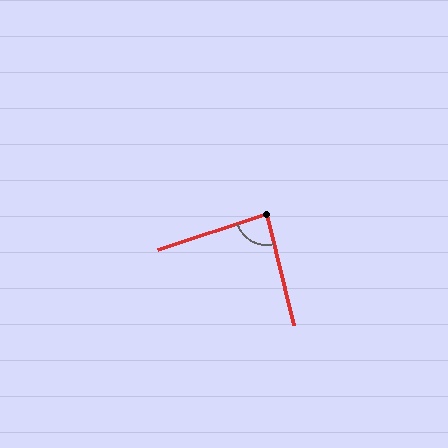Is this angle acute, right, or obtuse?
It is approximately a right angle.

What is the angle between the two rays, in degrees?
Approximately 85 degrees.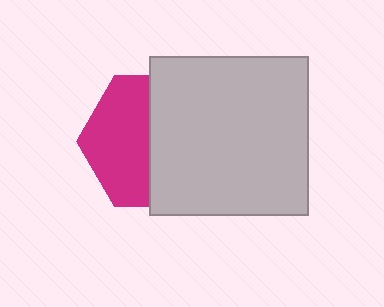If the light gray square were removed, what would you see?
You would see the complete magenta hexagon.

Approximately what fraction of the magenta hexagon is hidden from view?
Roughly 52% of the magenta hexagon is hidden behind the light gray square.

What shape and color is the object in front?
The object in front is a light gray square.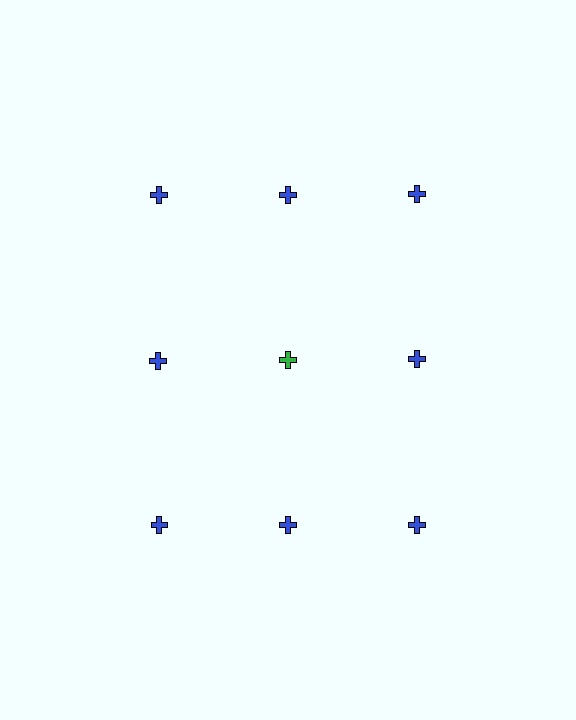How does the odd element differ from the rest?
It has a different color: green instead of blue.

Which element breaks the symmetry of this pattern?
The green cross in the second row, second from left column breaks the symmetry. All other shapes are blue crosses.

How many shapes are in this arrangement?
There are 9 shapes arranged in a grid pattern.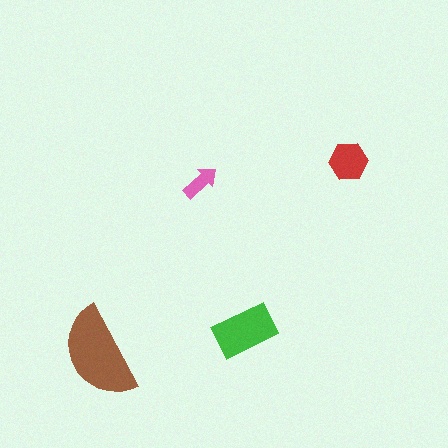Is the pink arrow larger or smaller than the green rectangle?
Smaller.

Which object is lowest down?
The brown semicircle is bottommost.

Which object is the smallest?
The pink arrow.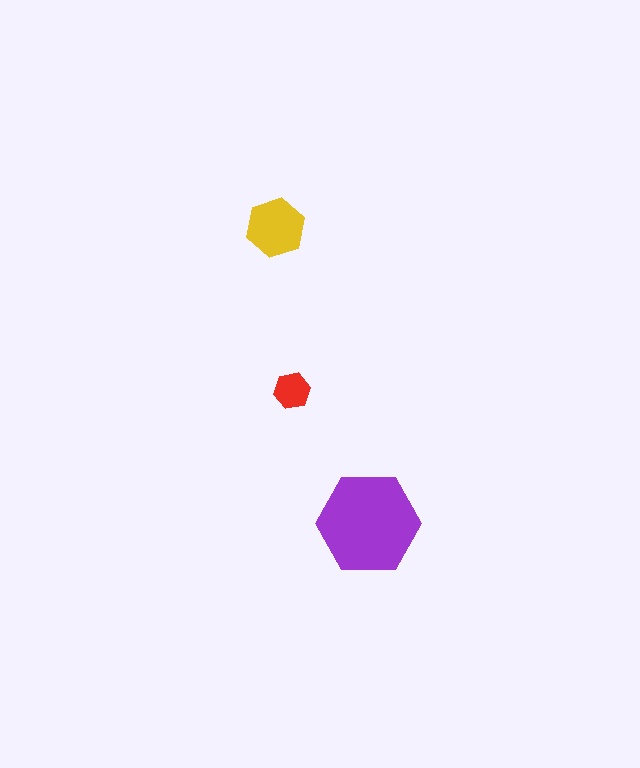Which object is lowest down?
The purple hexagon is bottommost.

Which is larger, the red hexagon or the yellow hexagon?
The yellow one.